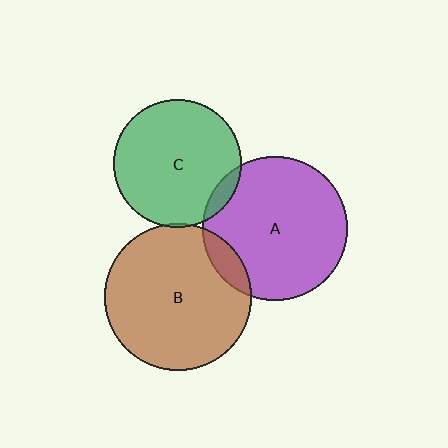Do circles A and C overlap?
Yes.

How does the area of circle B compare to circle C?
Approximately 1.3 times.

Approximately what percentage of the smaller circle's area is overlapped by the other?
Approximately 5%.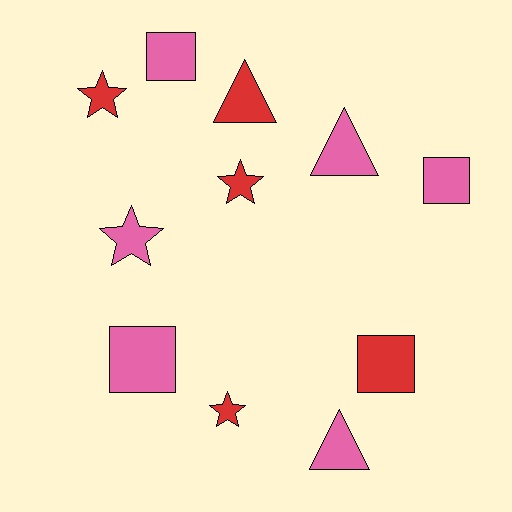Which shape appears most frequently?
Star, with 4 objects.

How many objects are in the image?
There are 11 objects.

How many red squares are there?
There is 1 red square.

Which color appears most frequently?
Pink, with 6 objects.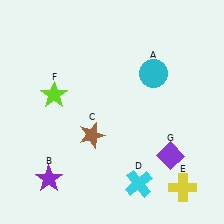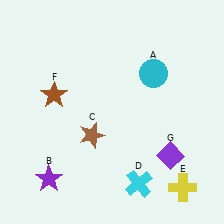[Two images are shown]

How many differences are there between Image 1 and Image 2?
There is 1 difference between the two images.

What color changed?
The star (F) changed from lime in Image 1 to brown in Image 2.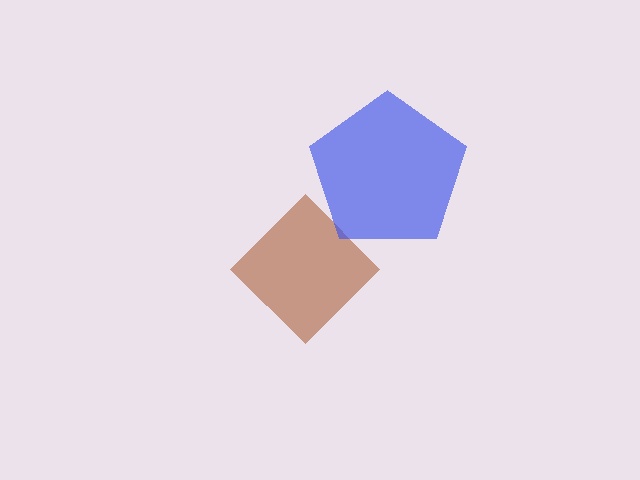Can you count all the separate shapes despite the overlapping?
Yes, there are 2 separate shapes.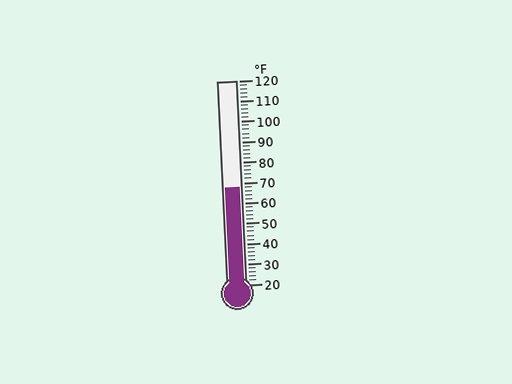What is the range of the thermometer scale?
The thermometer scale ranges from 20°F to 120°F.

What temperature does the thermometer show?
The thermometer shows approximately 68°F.